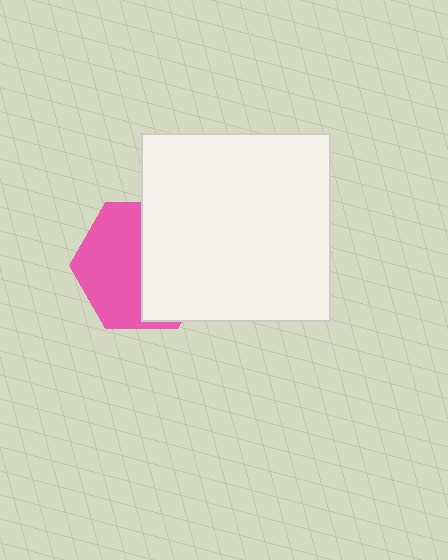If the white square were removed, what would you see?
You would see the complete pink hexagon.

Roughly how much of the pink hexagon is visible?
About half of it is visible (roughly 52%).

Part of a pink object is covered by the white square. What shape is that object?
It is a hexagon.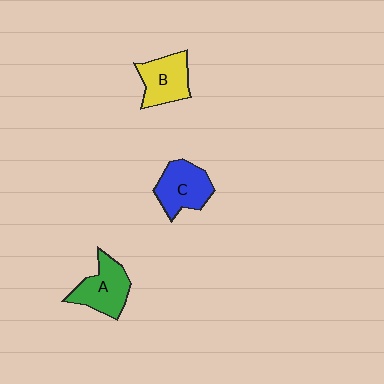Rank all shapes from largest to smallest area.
From largest to smallest: C (blue), A (green), B (yellow).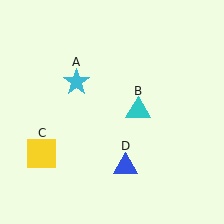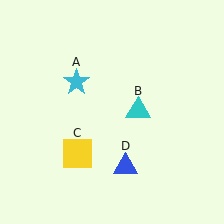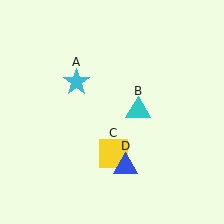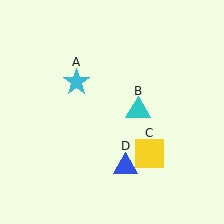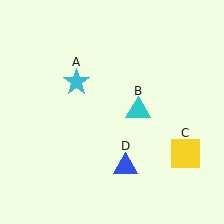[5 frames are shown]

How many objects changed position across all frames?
1 object changed position: yellow square (object C).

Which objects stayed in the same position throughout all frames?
Cyan star (object A) and cyan triangle (object B) and blue triangle (object D) remained stationary.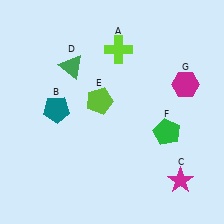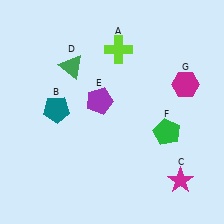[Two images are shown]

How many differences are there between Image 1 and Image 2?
There is 1 difference between the two images.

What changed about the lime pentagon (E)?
In Image 1, E is lime. In Image 2, it changed to purple.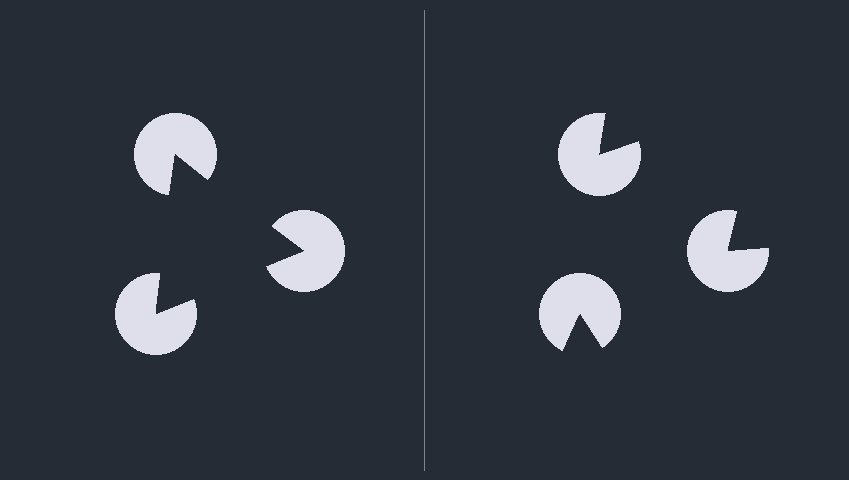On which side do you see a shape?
An illusory triangle appears on the left side. On the right side the wedge cuts are rotated, so no coherent shape forms.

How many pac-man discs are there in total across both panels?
6 — 3 on each side.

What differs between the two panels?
The pac-man discs are positioned identically on both sides; only the wedge orientations differ. On the left they align to a triangle; on the right they are misaligned.